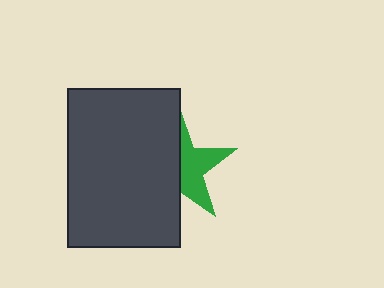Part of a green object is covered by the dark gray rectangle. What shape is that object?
It is a star.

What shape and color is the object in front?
The object in front is a dark gray rectangle.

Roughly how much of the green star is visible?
About half of it is visible (roughly 46%).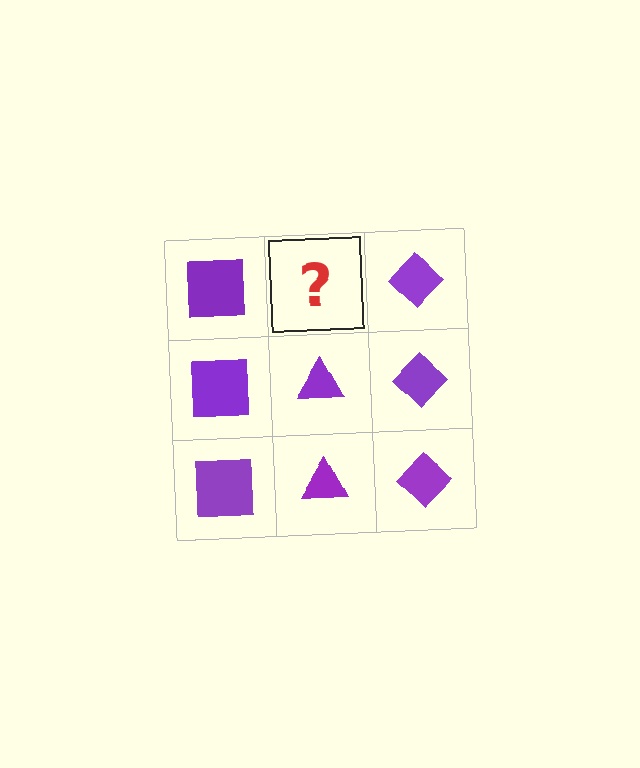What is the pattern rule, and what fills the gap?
The rule is that each column has a consistent shape. The gap should be filled with a purple triangle.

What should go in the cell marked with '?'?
The missing cell should contain a purple triangle.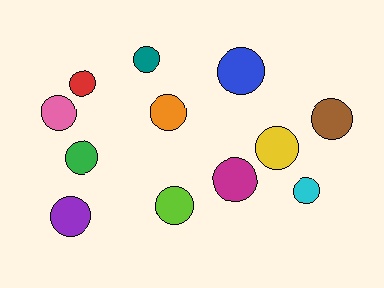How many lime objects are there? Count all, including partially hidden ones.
There is 1 lime object.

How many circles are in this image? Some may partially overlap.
There are 12 circles.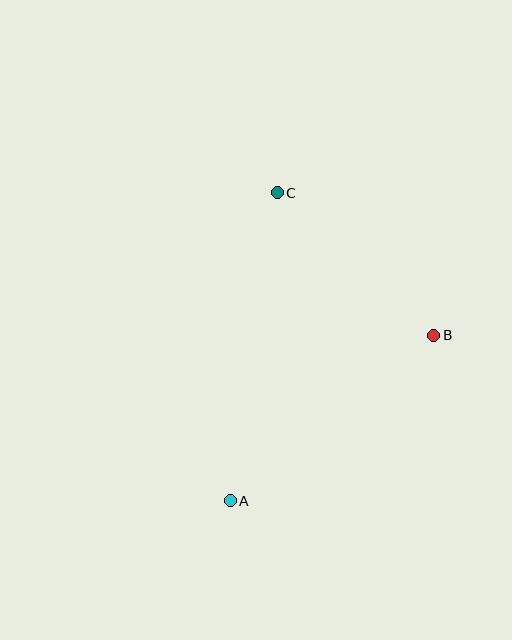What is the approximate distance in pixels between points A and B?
The distance between A and B is approximately 262 pixels.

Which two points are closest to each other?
Points B and C are closest to each other.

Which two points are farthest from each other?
Points A and C are farthest from each other.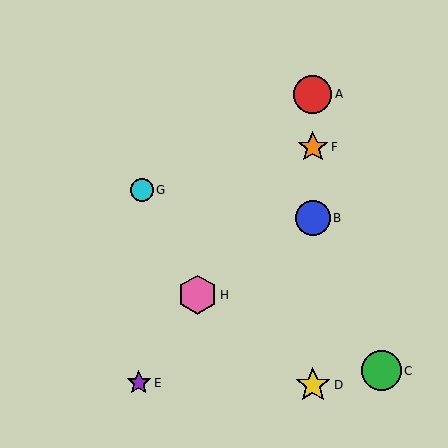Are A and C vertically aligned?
No, A is at x≈313 and C is at x≈381.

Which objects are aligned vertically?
Objects A, B, D, F are aligned vertically.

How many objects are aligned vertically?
4 objects (A, B, D, F) are aligned vertically.